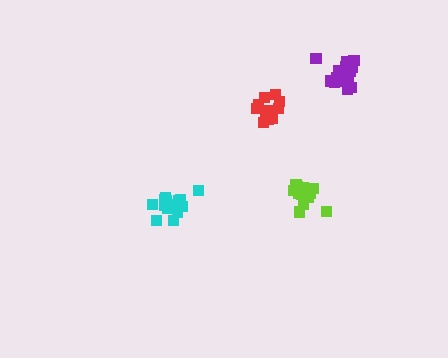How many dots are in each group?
Group 1: 17 dots, Group 2: 18 dots, Group 3: 12 dots, Group 4: 15 dots (62 total).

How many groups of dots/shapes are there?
There are 4 groups.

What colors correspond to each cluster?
The clusters are colored: cyan, purple, red, lime.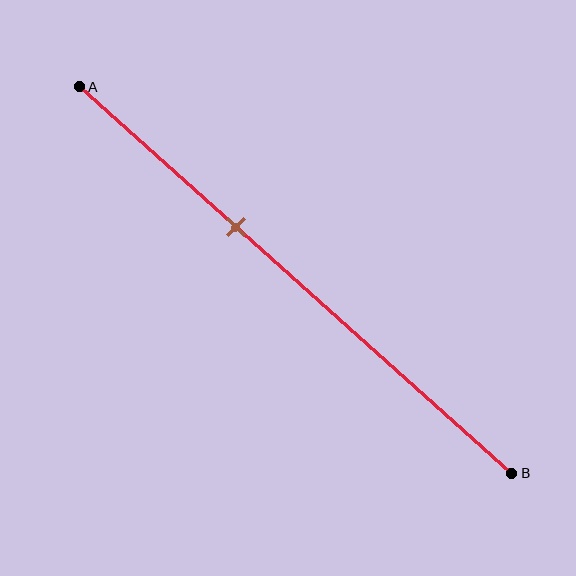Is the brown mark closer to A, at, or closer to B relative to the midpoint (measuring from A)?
The brown mark is closer to point A than the midpoint of segment AB.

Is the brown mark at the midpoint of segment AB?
No, the mark is at about 35% from A, not at the 50% midpoint.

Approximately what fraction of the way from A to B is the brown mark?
The brown mark is approximately 35% of the way from A to B.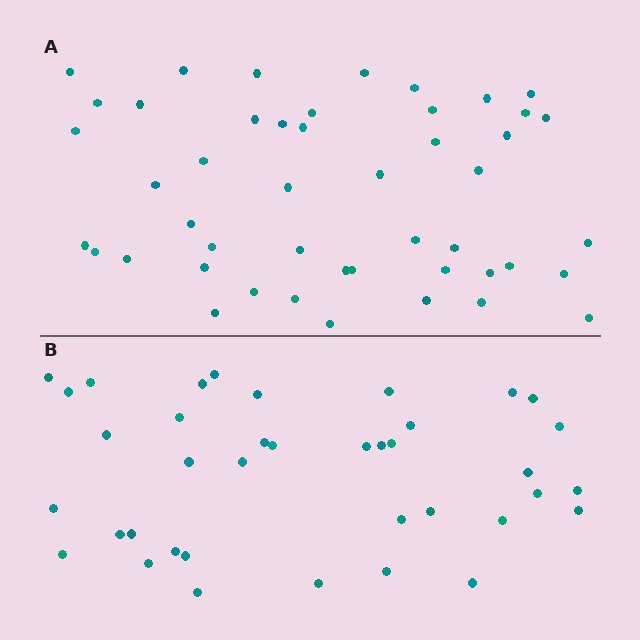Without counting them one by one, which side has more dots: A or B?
Region A (the top region) has more dots.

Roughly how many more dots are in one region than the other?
Region A has roughly 8 or so more dots than region B.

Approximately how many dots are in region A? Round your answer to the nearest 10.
About 50 dots. (The exact count is 47, which rounds to 50.)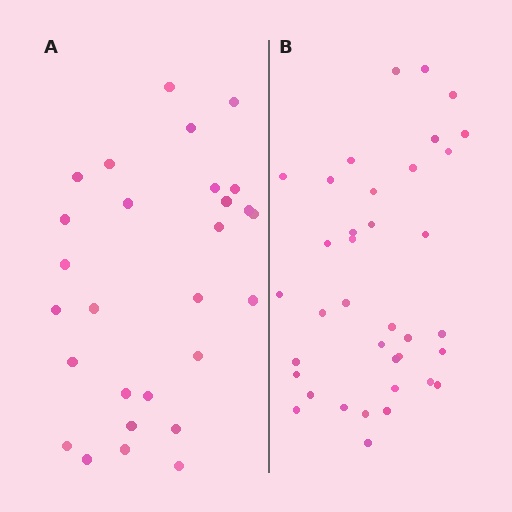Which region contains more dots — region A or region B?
Region B (the right region) has more dots.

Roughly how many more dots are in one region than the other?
Region B has roughly 8 or so more dots than region A.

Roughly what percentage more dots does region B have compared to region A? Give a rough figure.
About 30% more.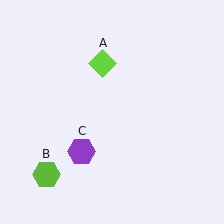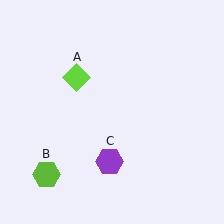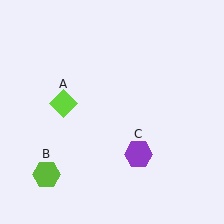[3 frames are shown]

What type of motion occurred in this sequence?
The lime diamond (object A), purple hexagon (object C) rotated counterclockwise around the center of the scene.